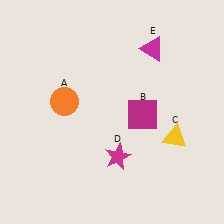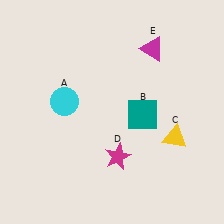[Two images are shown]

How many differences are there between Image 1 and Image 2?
There are 2 differences between the two images.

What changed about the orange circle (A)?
In Image 1, A is orange. In Image 2, it changed to cyan.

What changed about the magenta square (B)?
In Image 1, B is magenta. In Image 2, it changed to teal.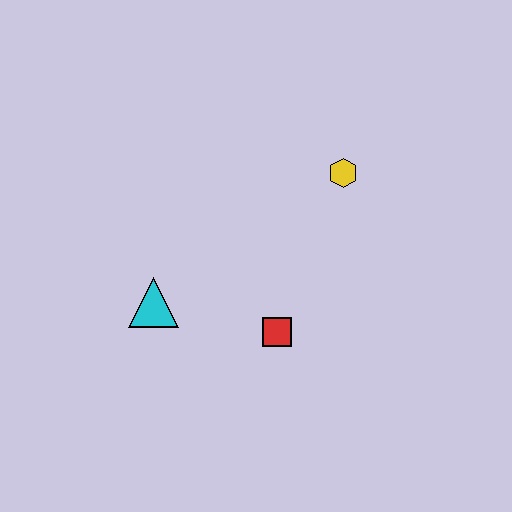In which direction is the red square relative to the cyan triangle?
The red square is to the right of the cyan triangle.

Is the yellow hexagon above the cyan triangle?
Yes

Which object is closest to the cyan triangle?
The red square is closest to the cyan triangle.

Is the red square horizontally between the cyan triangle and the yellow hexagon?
Yes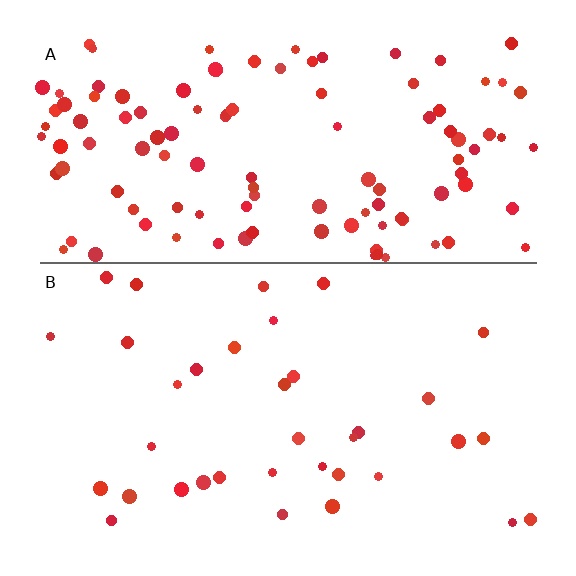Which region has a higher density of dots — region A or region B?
A (the top).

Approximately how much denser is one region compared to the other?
Approximately 3.3× — region A over region B.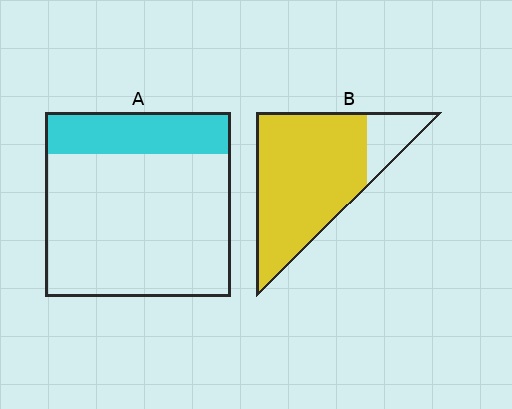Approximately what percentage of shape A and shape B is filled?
A is approximately 25% and B is approximately 85%.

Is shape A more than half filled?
No.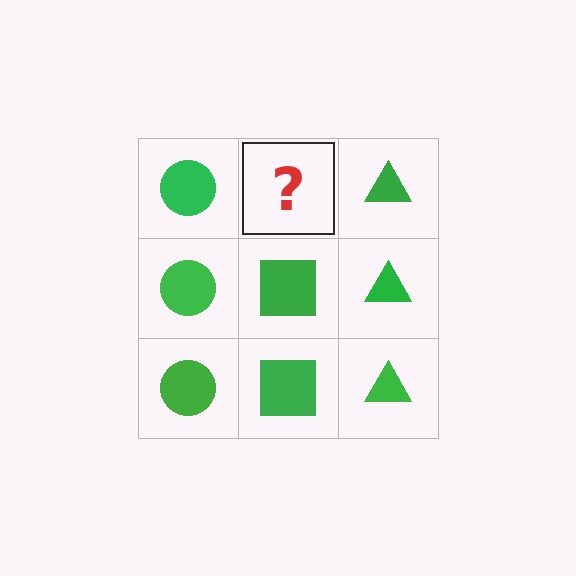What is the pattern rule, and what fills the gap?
The rule is that each column has a consistent shape. The gap should be filled with a green square.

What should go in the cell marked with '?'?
The missing cell should contain a green square.